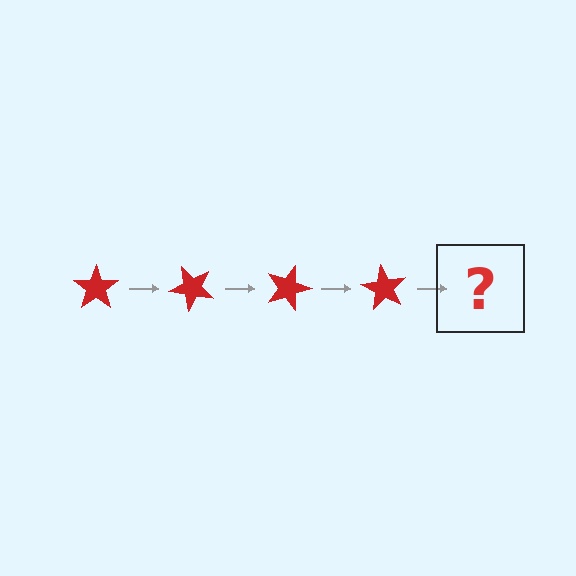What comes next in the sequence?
The next element should be a red star rotated 180 degrees.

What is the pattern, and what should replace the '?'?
The pattern is that the star rotates 45 degrees each step. The '?' should be a red star rotated 180 degrees.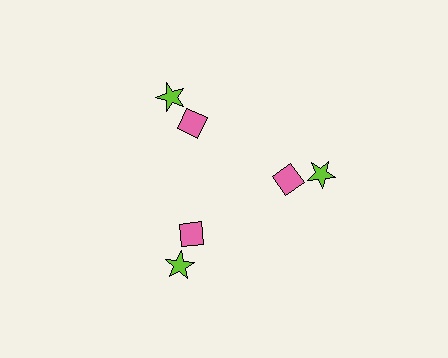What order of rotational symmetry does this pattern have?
This pattern has 3-fold rotational symmetry.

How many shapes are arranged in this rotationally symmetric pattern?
There are 6 shapes, arranged in 3 groups of 2.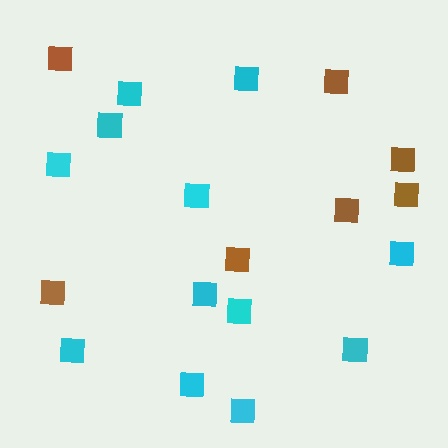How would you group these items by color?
There are 2 groups: one group of cyan squares (12) and one group of brown squares (7).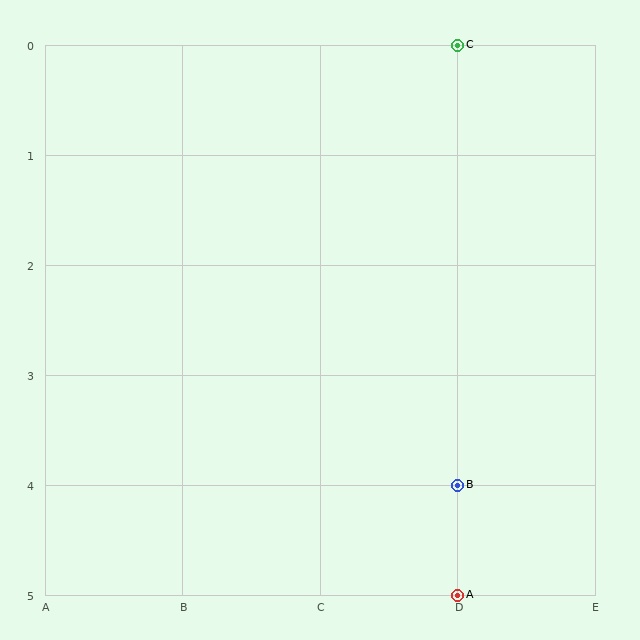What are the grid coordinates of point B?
Point B is at grid coordinates (D, 4).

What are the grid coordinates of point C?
Point C is at grid coordinates (D, 0).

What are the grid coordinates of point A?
Point A is at grid coordinates (D, 5).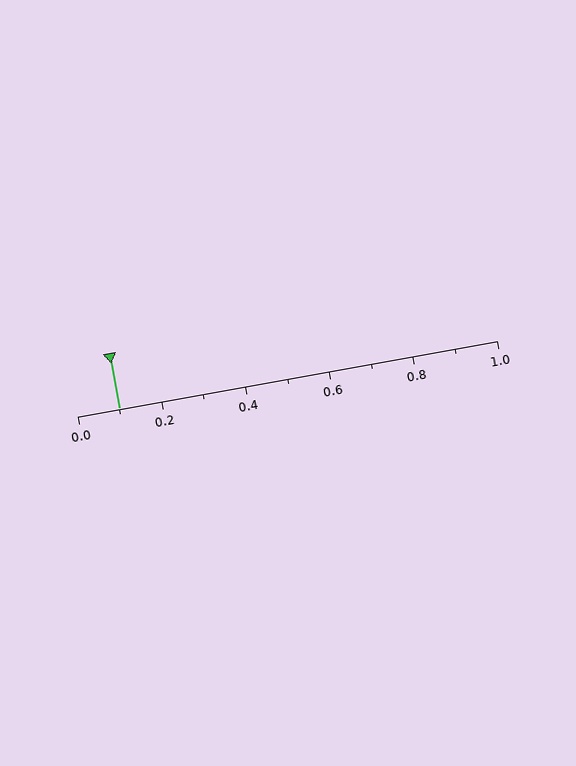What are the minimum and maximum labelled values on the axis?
The axis runs from 0.0 to 1.0.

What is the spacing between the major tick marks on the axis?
The major ticks are spaced 0.2 apart.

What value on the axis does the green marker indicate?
The marker indicates approximately 0.1.